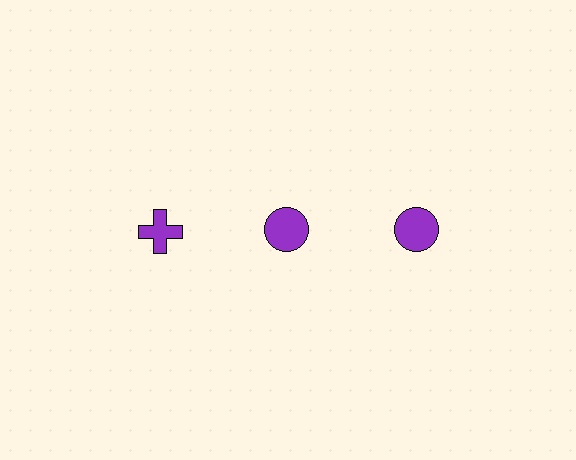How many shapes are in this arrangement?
There are 3 shapes arranged in a grid pattern.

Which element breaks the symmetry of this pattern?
The purple cross in the top row, leftmost column breaks the symmetry. All other shapes are purple circles.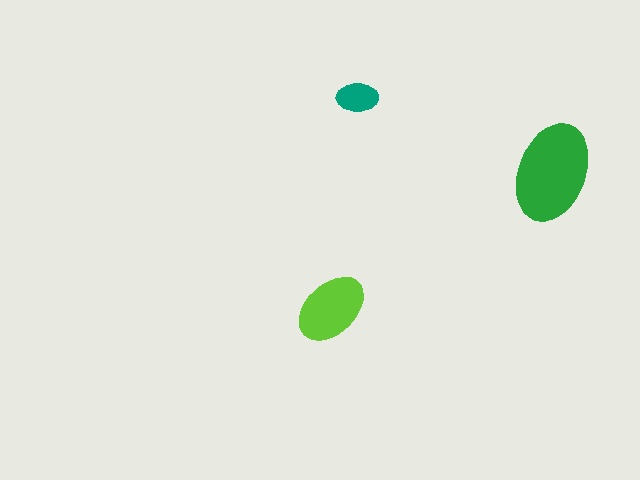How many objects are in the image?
There are 3 objects in the image.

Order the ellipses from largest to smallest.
the green one, the lime one, the teal one.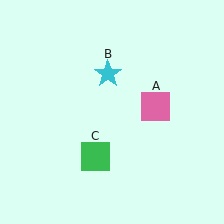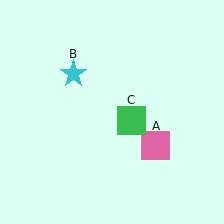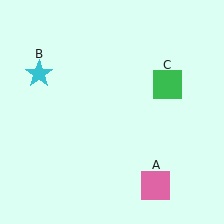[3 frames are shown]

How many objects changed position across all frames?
3 objects changed position: pink square (object A), cyan star (object B), green square (object C).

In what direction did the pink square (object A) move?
The pink square (object A) moved down.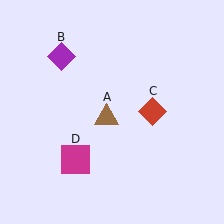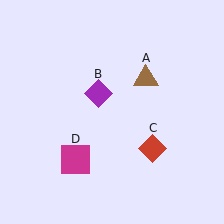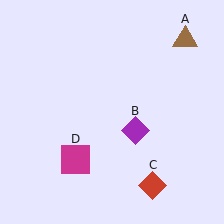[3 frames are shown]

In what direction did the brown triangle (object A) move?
The brown triangle (object A) moved up and to the right.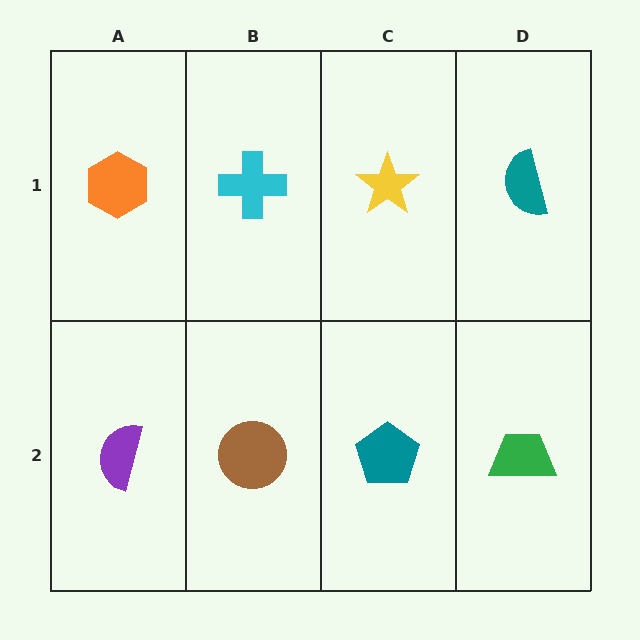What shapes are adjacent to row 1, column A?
A purple semicircle (row 2, column A), a cyan cross (row 1, column B).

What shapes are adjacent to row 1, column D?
A green trapezoid (row 2, column D), a yellow star (row 1, column C).